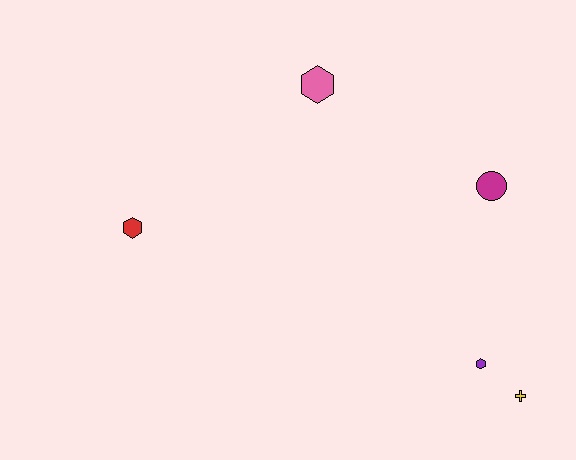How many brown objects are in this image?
There are no brown objects.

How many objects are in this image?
There are 5 objects.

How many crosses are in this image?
There is 1 cross.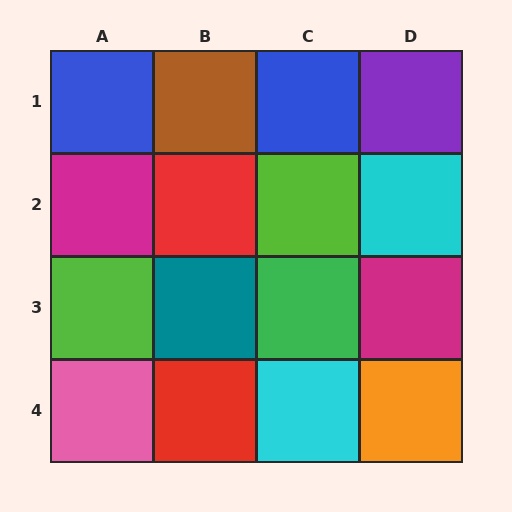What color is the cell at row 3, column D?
Magenta.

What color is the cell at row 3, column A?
Lime.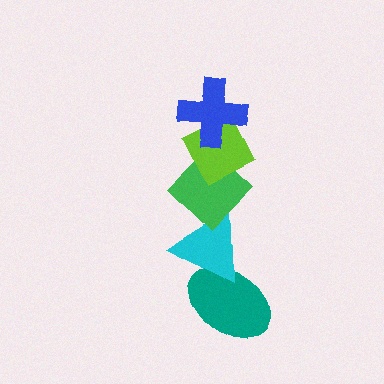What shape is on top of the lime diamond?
The blue cross is on top of the lime diamond.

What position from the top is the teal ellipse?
The teal ellipse is 5th from the top.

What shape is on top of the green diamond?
The lime diamond is on top of the green diamond.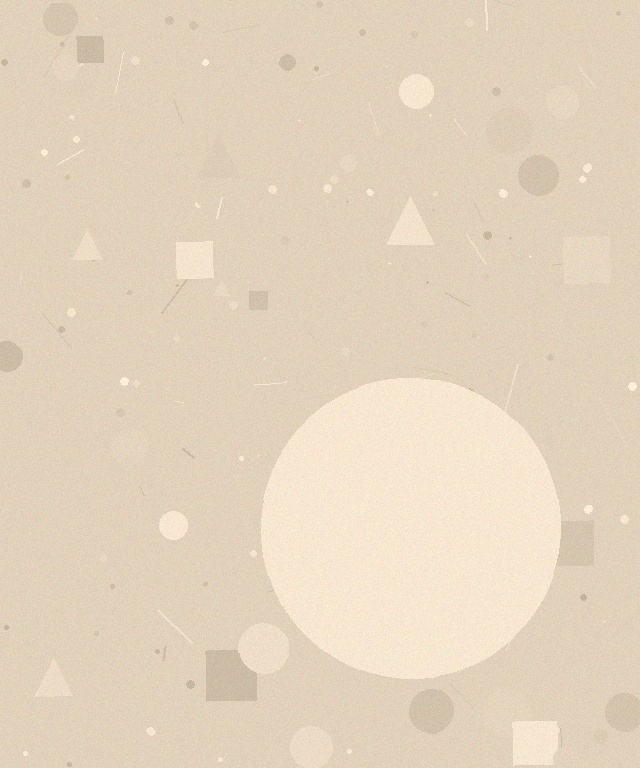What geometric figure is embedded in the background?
A circle is embedded in the background.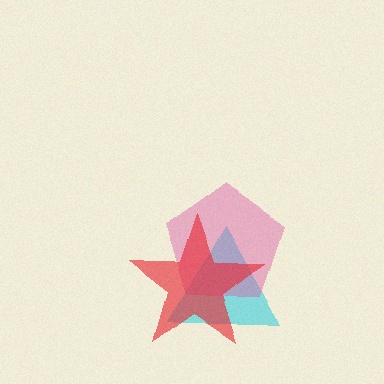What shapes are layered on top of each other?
The layered shapes are: a cyan triangle, a pink pentagon, a red star.